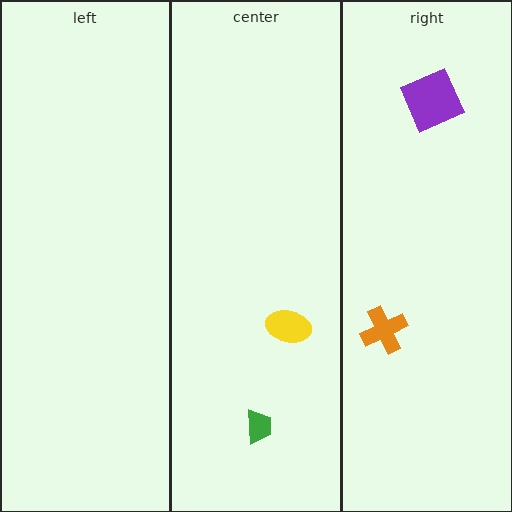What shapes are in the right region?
The orange cross, the purple square.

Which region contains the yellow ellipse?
The center region.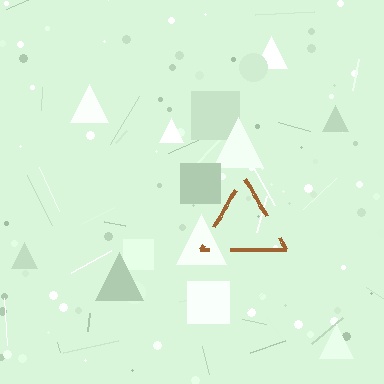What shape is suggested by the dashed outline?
The dashed outline suggests a triangle.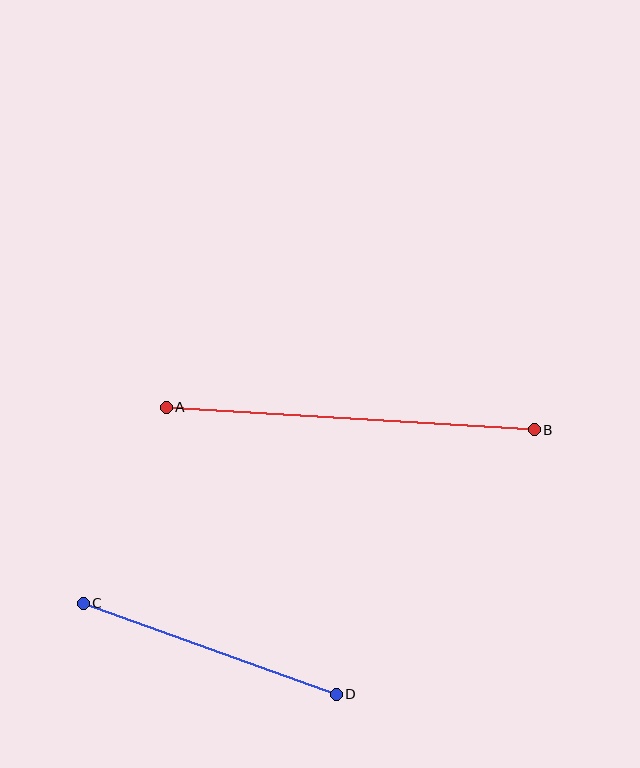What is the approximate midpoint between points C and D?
The midpoint is at approximately (210, 649) pixels.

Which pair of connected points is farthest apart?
Points A and B are farthest apart.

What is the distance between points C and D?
The distance is approximately 269 pixels.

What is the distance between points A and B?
The distance is approximately 369 pixels.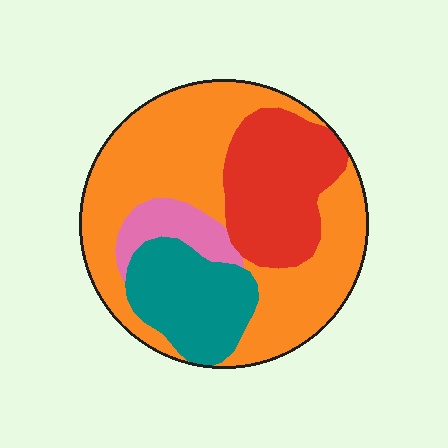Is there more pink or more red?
Red.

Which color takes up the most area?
Orange, at roughly 50%.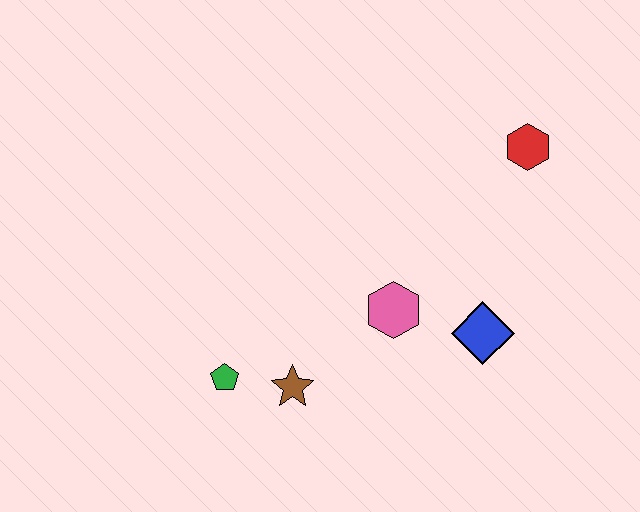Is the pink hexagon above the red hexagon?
No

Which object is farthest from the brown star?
The red hexagon is farthest from the brown star.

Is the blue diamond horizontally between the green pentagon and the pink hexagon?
No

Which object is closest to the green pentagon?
The brown star is closest to the green pentagon.